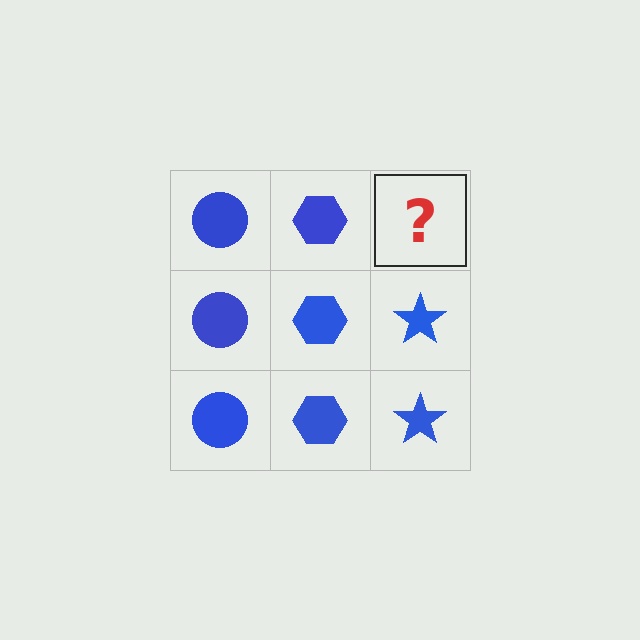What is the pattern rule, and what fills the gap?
The rule is that each column has a consistent shape. The gap should be filled with a blue star.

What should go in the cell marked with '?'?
The missing cell should contain a blue star.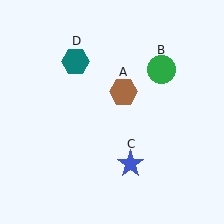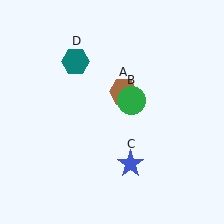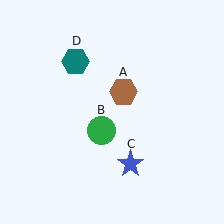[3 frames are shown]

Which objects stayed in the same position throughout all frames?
Brown hexagon (object A) and blue star (object C) and teal hexagon (object D) remained stationary.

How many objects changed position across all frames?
1 object changed position: green circle (object B).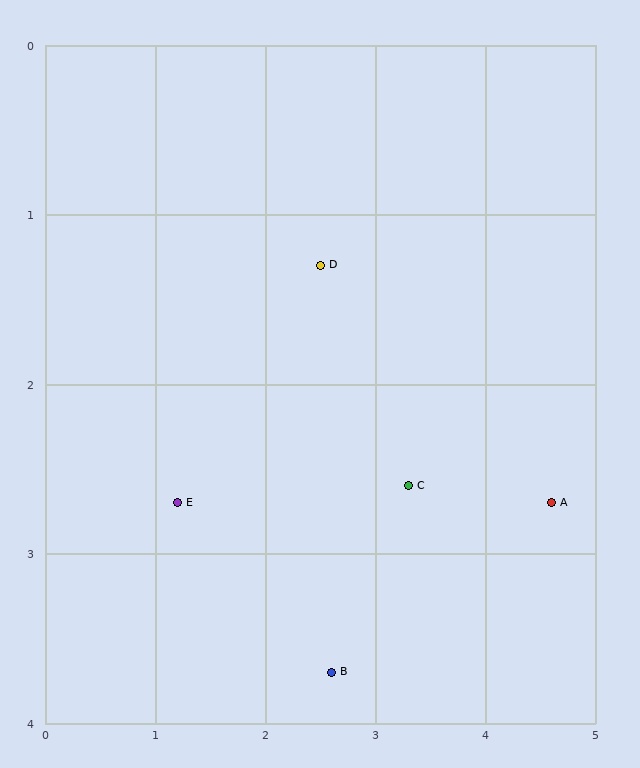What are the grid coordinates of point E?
Point E is at approximately (1.2, 2.7).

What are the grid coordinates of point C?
Point C is at approximately (3.3, 2.6).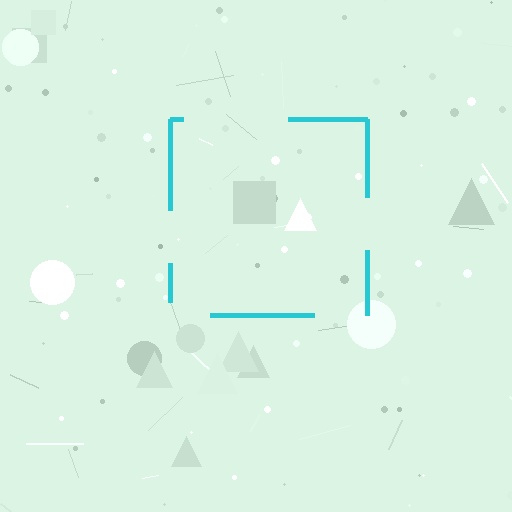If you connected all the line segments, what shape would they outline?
They would outline a square.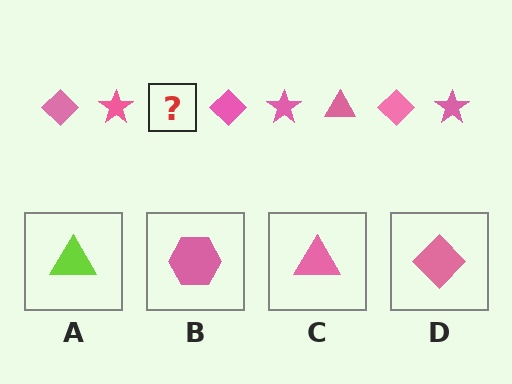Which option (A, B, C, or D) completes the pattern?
C.